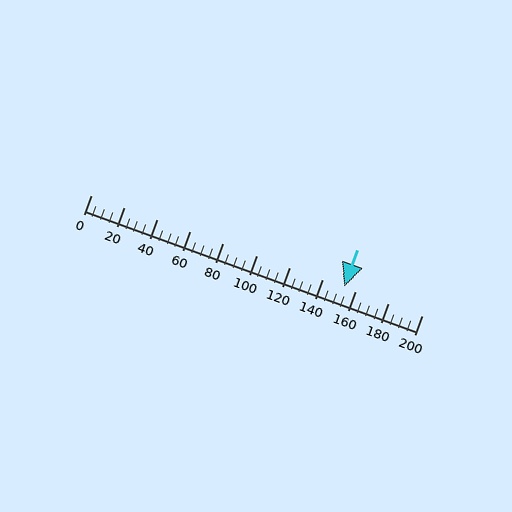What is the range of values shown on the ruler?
The ruler shows values from 0 to 200.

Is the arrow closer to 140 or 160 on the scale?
The arrow is closer to 160.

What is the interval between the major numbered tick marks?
The major tick marks are spaced 20 units apart.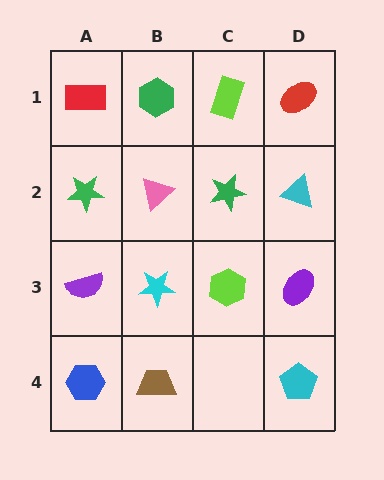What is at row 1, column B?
A green hexagon.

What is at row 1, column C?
A lime rectangle.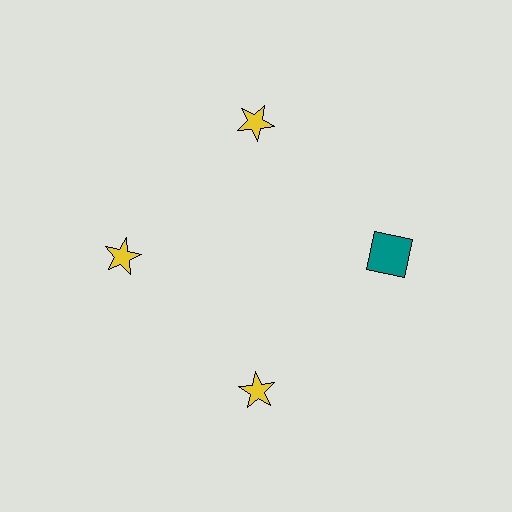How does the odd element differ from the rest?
It differs in both color (teal instead of yellow) and shape (square instead of star).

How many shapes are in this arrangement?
There are 4 shapes arranged in a ring pattern.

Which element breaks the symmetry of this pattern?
The teal square at roughly the 3 o'clock position breaks the symmetry. All other shapes are yellow stars.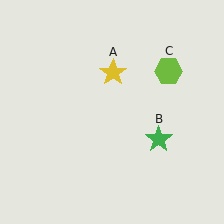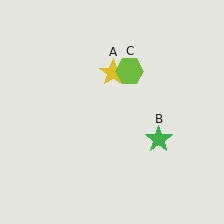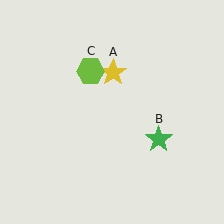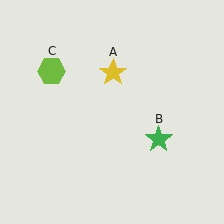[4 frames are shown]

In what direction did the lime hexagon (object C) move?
The lime hexagon (object C) moved left.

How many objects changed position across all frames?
1 object changed position: lime hexagon (object C).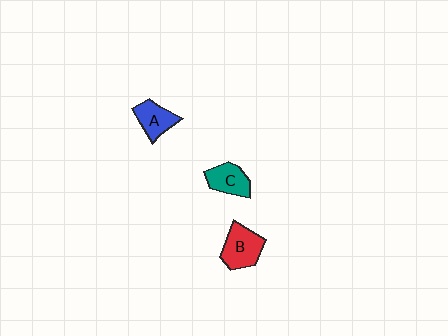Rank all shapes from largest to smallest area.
From largest to smallest: B (red), C (teal), A (blue).